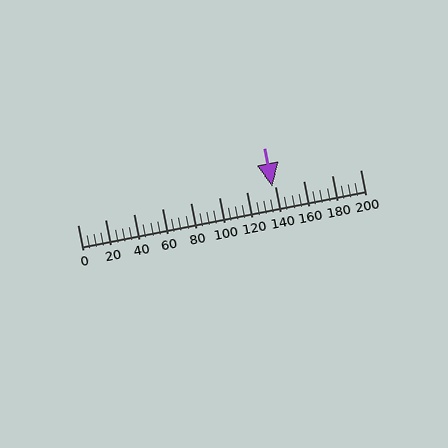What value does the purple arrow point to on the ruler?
The purple arrow points to approximately 138.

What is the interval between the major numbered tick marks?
The major tick marks are spaced 20 units apart.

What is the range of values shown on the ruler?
The ruler shows values from 0 to 200.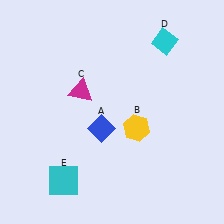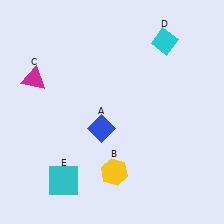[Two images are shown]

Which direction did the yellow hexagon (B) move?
The yellow hexagon (B) moved down.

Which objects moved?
The objects that moved are: the yellow hexagon (B), the magenta triangle (C).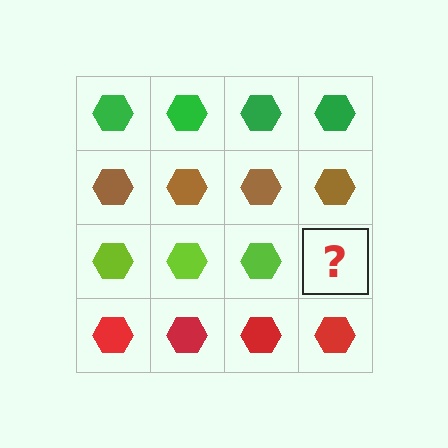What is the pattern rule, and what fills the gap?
The rule is that each row has a consistent color. The gap should be filled with a lime hexagon.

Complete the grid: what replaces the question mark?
The question mark should be replaced with a lime hexagon.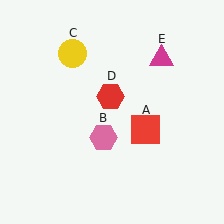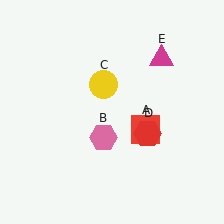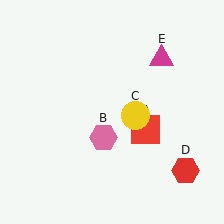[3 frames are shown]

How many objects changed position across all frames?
2 objects changed position: yellow circle (object C), red hexagon (object D).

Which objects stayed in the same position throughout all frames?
Red square (object A) and pink hexagon (object B) and magenta triangle (object E) remained stationary.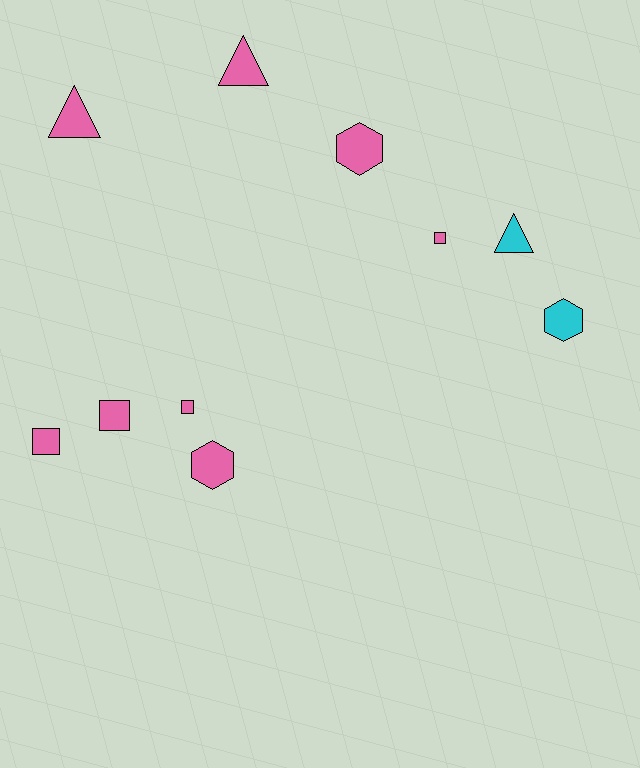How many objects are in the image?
There are 10 objects.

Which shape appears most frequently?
Square, with 4 objects.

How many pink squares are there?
There are 4 pink squares.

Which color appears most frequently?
Pink, with 8 objects.